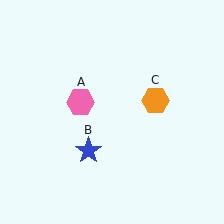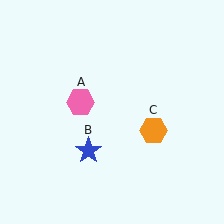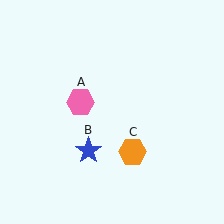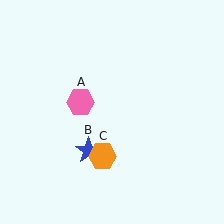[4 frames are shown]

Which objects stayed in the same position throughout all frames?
Pink hexagon (object A) and blue star (object B) remained stationary.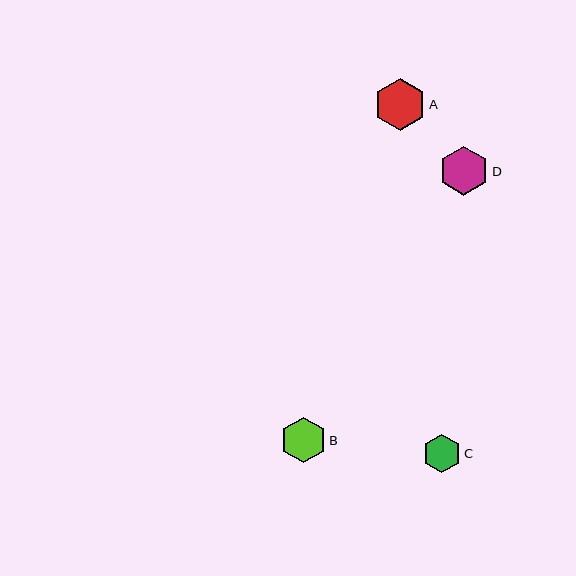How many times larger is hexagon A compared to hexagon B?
Hexagon A is approximately 1.1 times the size of hexagon B.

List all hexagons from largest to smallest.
From largest to smallest: A, D, B, C.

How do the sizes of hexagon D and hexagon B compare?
Hexagon D and hexagon B are approximately the same size.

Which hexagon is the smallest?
Hexagon C is the smallest with a size of approximately 38 pixels.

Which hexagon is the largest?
Hexagon A is the largest with a size of approximately 52 pixels.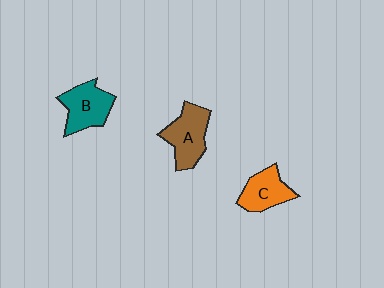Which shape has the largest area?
Shape A (brown).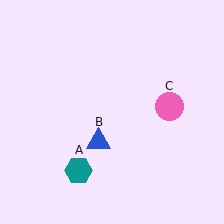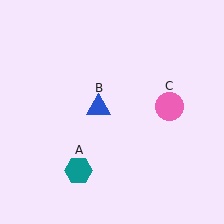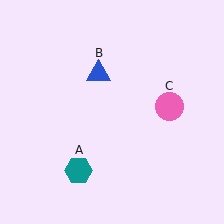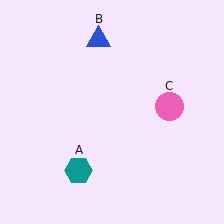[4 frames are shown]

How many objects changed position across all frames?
1 object changed position: blue triangle (object B).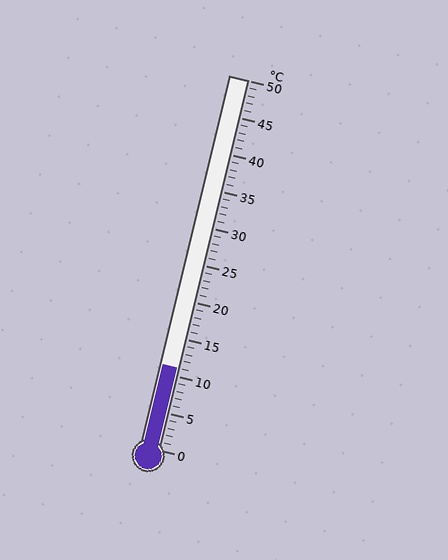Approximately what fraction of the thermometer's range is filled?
The thermometer is filled to approximately 20% of its range.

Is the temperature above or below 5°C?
The temperature is above 5°C.